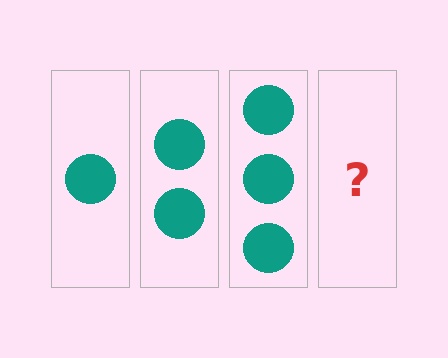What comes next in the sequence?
The next element should be 4 circles.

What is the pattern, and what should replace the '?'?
The pattern is that each step adds one more circle. The '?' should be 4 circles.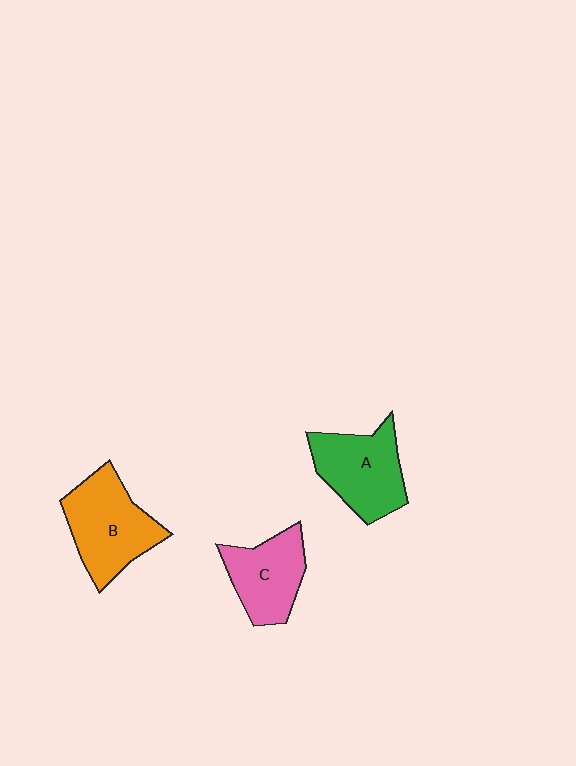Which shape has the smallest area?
Shape C (pink).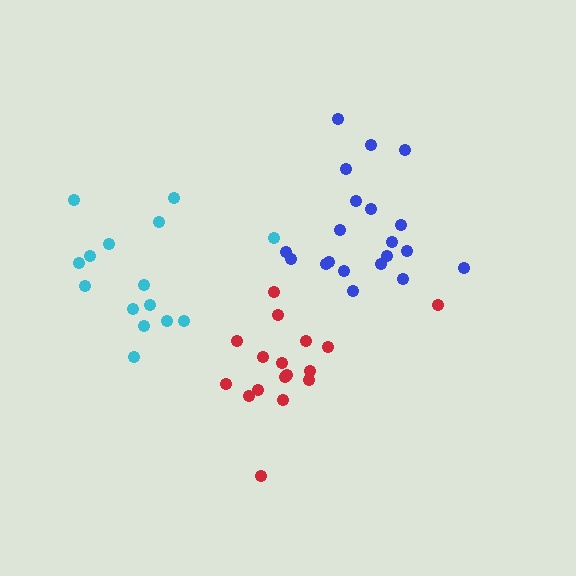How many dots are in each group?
Group 1: 20 dots, Group 2: 17 dots, Group 3: 15 dots (52 total).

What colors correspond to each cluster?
The clusters are colored: blue, red, cyan.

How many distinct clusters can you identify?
There are 3 distinct clusters.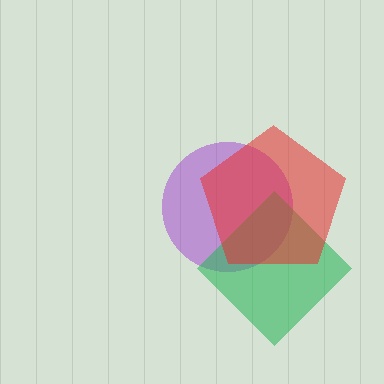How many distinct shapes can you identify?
There are 3 distinct shapes: a purple circle, a green diamond, a red pentagon.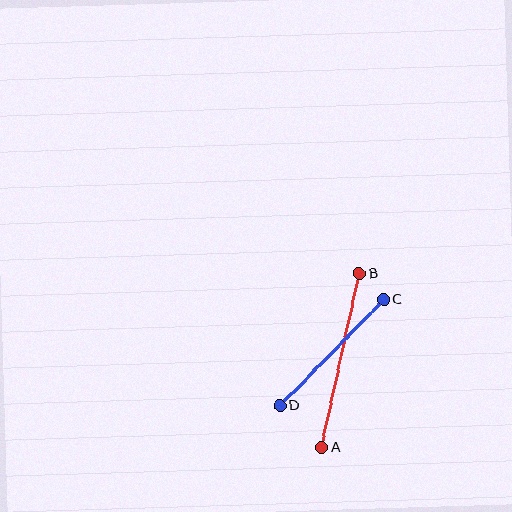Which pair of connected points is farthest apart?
Points A and B are farthest apart.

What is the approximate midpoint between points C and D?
The midpoint is at approximately (332, 353) pixels.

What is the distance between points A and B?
The distance is approximately 178 pixels.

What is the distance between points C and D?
The distance is approximately 149 pixels.